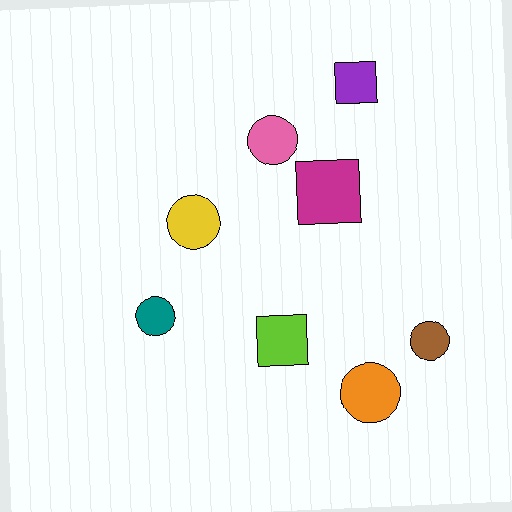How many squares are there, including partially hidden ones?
There are 3 squares.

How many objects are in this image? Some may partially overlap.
There are 8 objects.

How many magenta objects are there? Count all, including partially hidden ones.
There is 1 magenta object.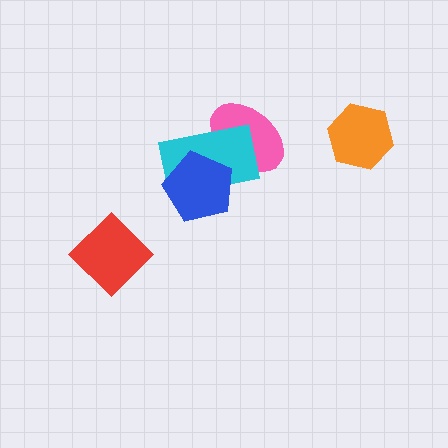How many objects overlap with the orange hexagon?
0 objects overlap with the orange hexagon.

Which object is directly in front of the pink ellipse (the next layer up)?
The cyan rectangle is directly in front of the pink ellipse.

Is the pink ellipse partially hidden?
Yes, it is partially covered by another shape.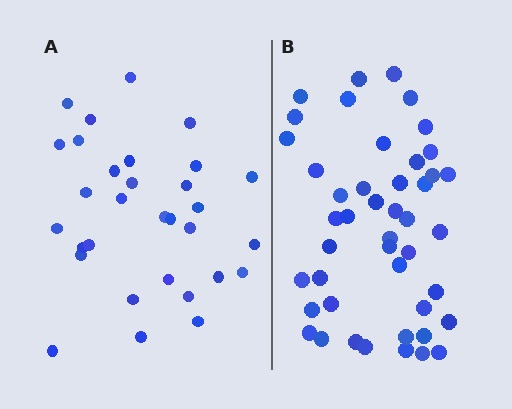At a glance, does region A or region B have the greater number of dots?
Region B (the right region) has more dots.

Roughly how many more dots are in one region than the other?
Region B has approximately 15 more dots than region A.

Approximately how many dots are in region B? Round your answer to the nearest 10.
About 40 dots. (The exact count is 45, which rounds to 40.)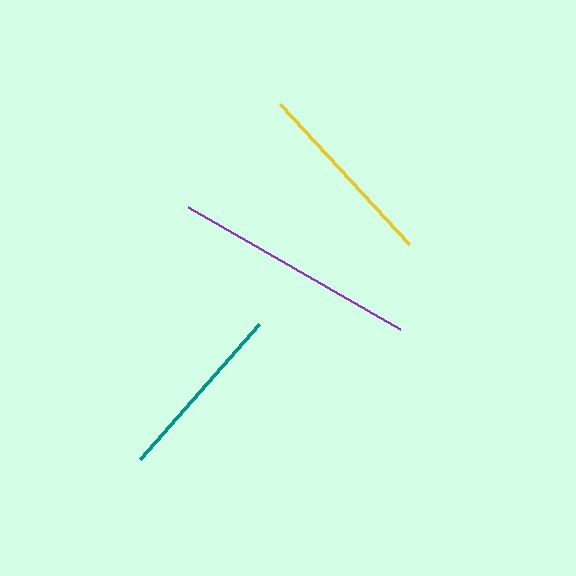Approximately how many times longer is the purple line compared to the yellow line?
The purple line is approximately 1.3 times the length of the yellow line.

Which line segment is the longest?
The purple line is the longest at approximately 245 pixels.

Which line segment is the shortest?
The teal line is the shortest at approximately 180 pixels.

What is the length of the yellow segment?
The yellow segment is approximately 190 pixels long.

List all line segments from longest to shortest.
From longest to shortest: purple, yellow, teal.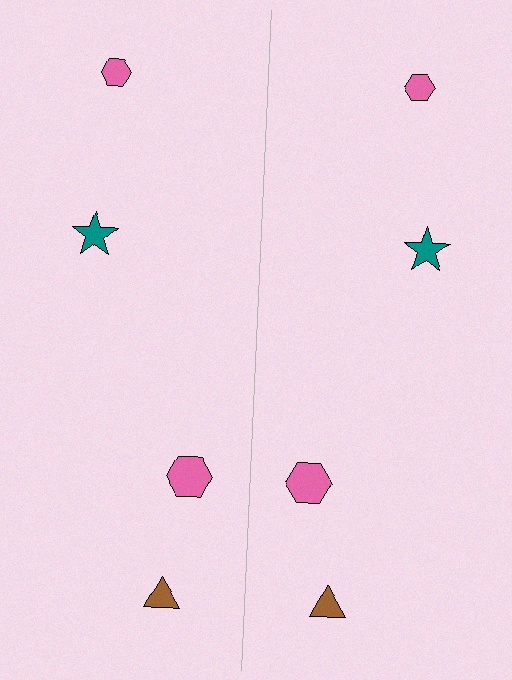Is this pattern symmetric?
Yes, this pattern has bilateral (reflection) symmetry.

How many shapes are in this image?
There are 8 shapes in this image.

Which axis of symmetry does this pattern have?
The pattern has a vertical axis of symmetry running through the center of the image.